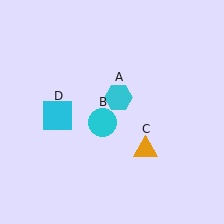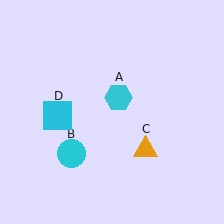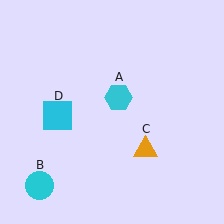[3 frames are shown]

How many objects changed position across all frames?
1 object changed position: cyan circle (object B).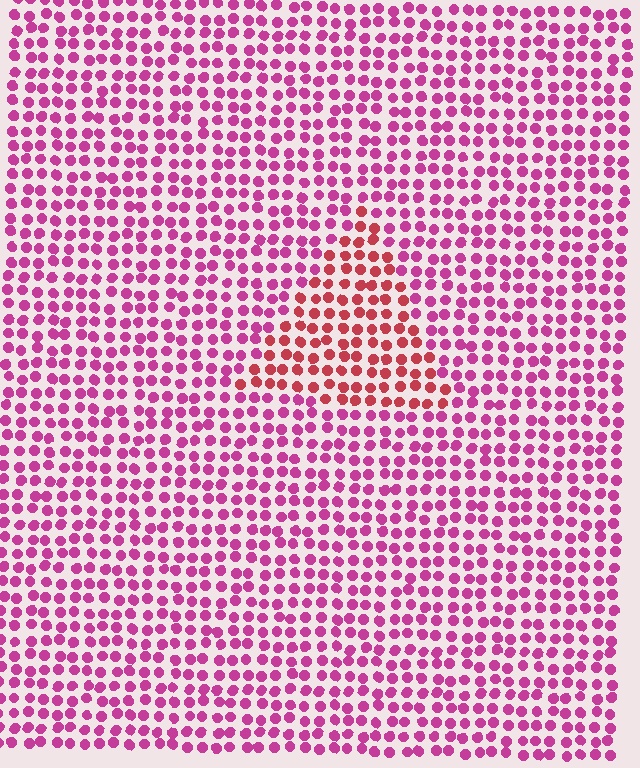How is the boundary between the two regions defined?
The boundary is defined purely by a slight shift in hue (about 34 degrees). Spacing, size, and orientation are identical on both sides.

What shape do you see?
I see a triangle.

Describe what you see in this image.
The image is filled with small magenta elements in a uniform arrangement. A triangle-shaped region is visible where the elements are tinted to a slightly different hue, forming a subtle color boundary.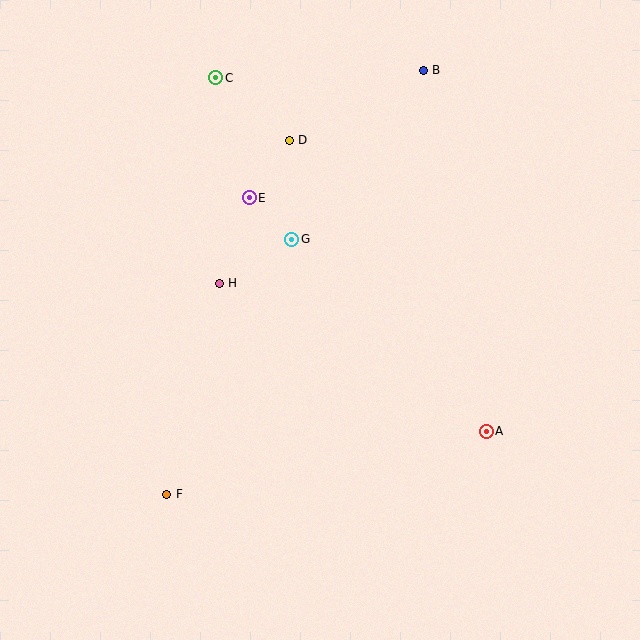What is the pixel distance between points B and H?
The distance between B and H is 295 pixels.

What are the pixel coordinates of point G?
Point G is at (292, 239).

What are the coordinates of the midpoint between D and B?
The midpoint between D and B is at (356, 105).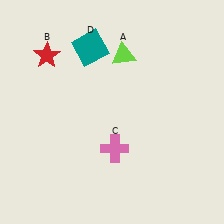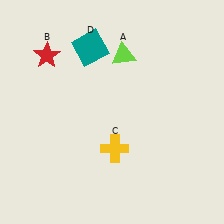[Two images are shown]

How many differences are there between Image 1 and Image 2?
There is 1 difference between the two images.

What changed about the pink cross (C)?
In Image 1, C is pink. In Image 2, it changed to yellow.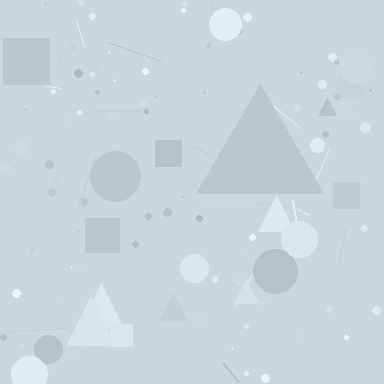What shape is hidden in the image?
A triangle is hidden in the image.